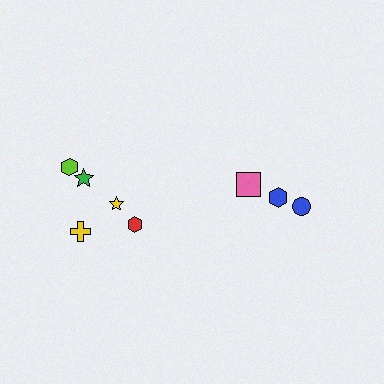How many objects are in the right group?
There are 3 objects.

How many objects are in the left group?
There are 5 objects.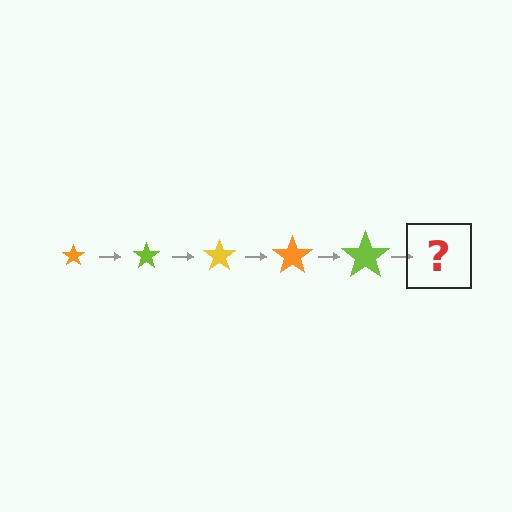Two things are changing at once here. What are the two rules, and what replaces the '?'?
The two rules are that the star grows larger each step and the color cycles through orange, lime, and yellow. The '?' should be a yellow star, larger than the previous one.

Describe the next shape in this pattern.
It should be a yellow star, larger than the previous one.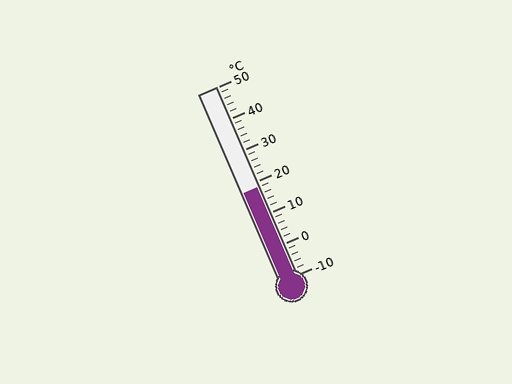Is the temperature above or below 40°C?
The temperature is below 40°C.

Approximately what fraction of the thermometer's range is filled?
The thermometer is filled to approximately 45% of its range.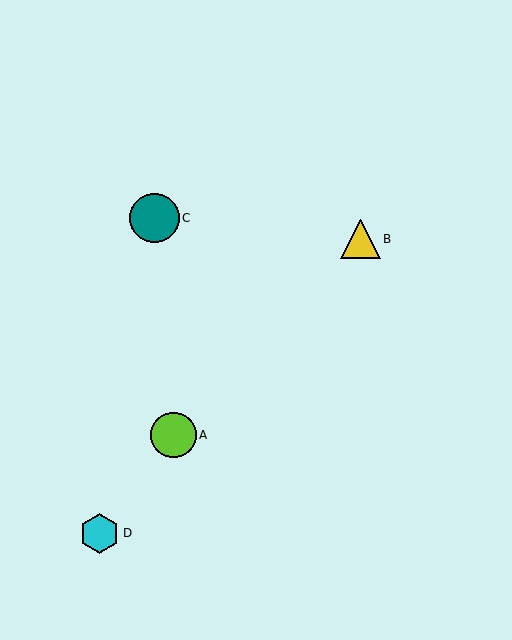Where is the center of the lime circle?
The center of the lime circle is at (173, 435).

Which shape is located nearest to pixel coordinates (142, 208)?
The teal circle (labeled C) at (155, 218) is nearest to that location.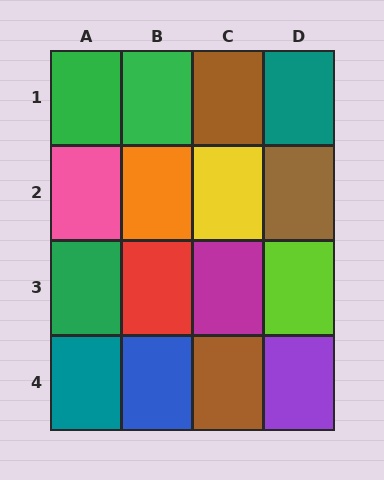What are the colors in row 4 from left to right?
Teal, blue, brown, purple.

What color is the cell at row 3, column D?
Lime.